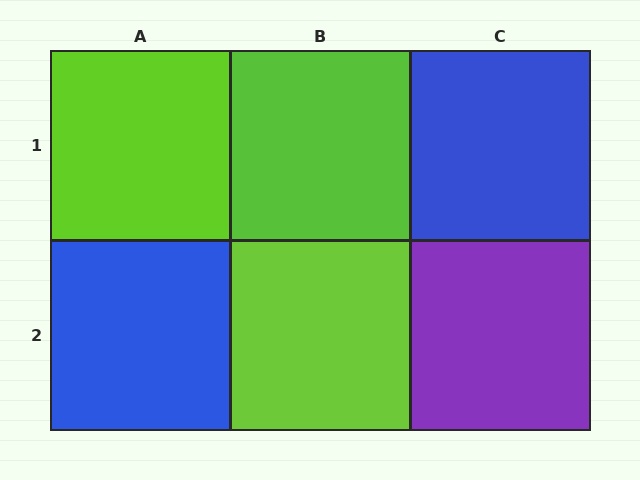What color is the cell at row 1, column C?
Blue.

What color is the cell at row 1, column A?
Lime.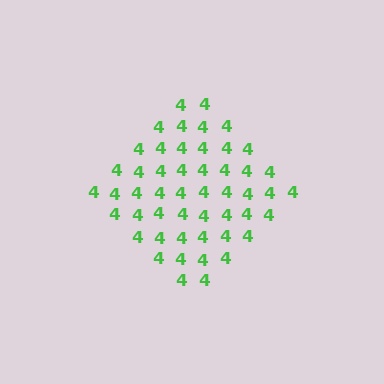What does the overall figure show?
The overall figure shows a diamond.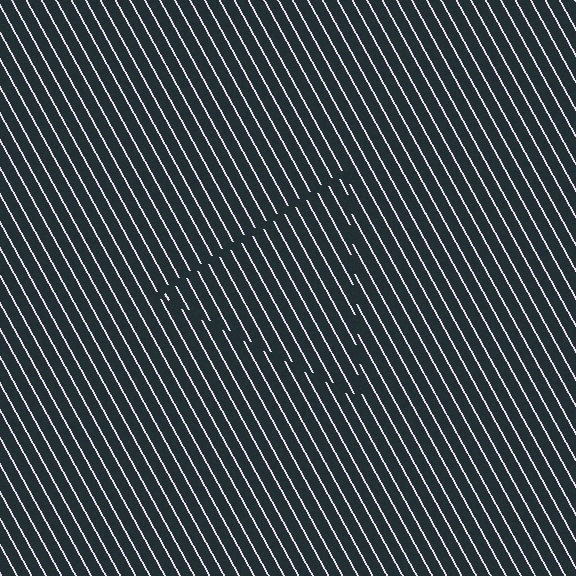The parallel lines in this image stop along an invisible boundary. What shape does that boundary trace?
An illusory triangle. The interior of the shape contains the same grating, shifted by half a period — the contour is defined by the phase discontinuity where line-ends from the inner and outer gratings abut.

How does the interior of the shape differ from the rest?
The interior of the shape contains the same grating, shifted by half a period — the contour is defined by the phase discontinuity where line-ends from the inner and outer gratings abut.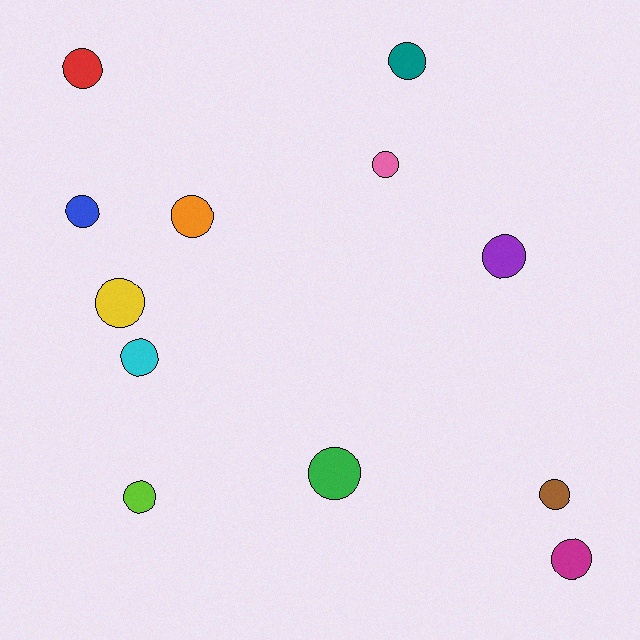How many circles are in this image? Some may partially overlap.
There are 12 circles.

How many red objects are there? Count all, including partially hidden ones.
There is 1 red object.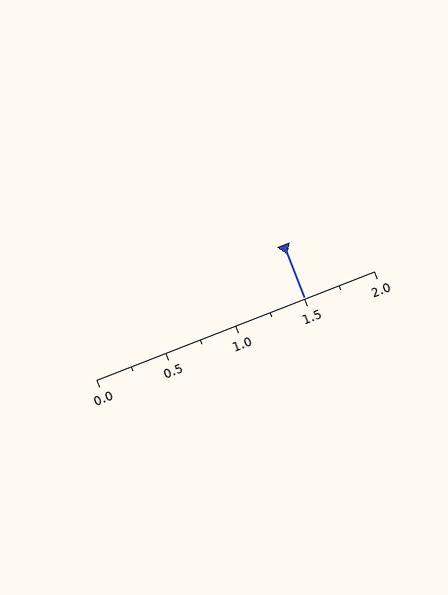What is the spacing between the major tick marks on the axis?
The major ticks are spaced 0.5 apart.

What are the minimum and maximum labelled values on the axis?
The axis runs from 0.0 to 2.0.